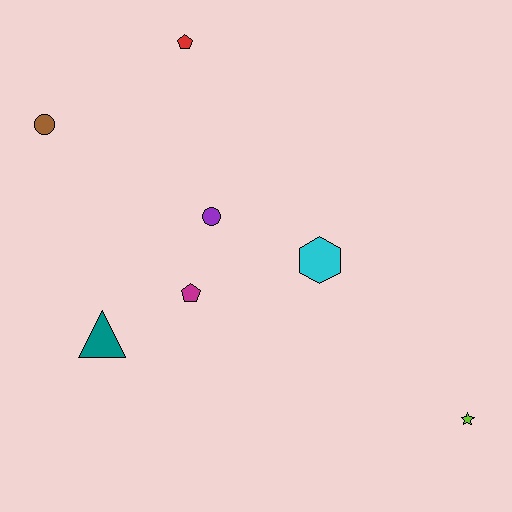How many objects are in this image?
There are 7 objects.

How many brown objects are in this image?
There is 1 brown object.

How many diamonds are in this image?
There are no diamonds.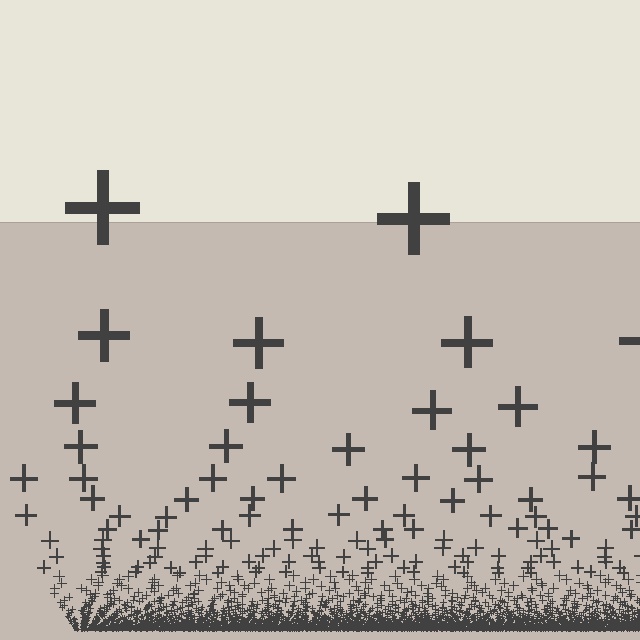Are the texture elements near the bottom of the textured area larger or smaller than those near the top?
Smaller. The gradient is inverted — elements near the bottom are smaller and denser.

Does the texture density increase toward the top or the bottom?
Density increases toward the bottom.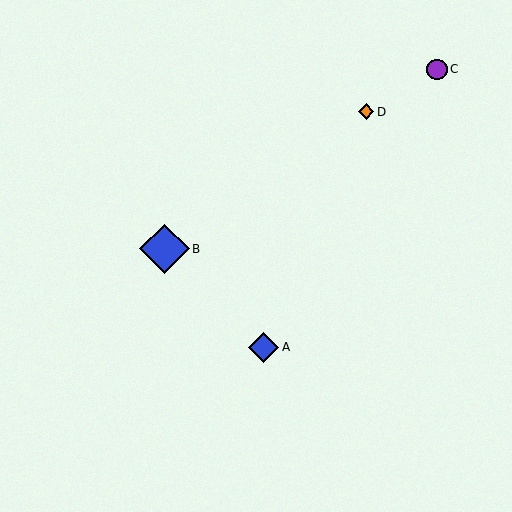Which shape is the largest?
The blue diamond (labeled B) is the largest.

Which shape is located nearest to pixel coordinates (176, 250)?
The blue diamond (labeled B) at (164, 249) is nearest to that location.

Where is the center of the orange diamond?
The center of the orange diamond is at (366, 112).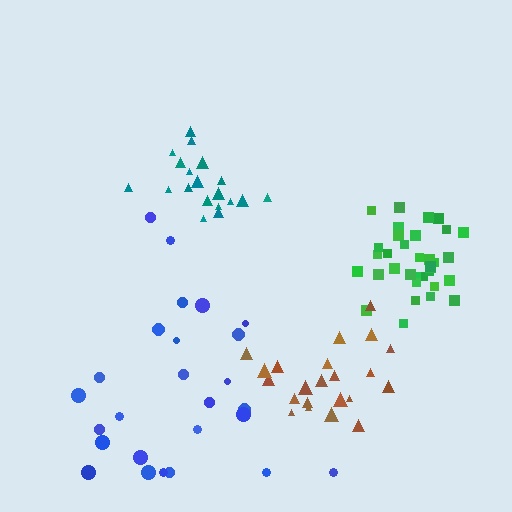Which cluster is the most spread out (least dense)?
Blue.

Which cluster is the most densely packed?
Green.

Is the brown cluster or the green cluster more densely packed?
Green.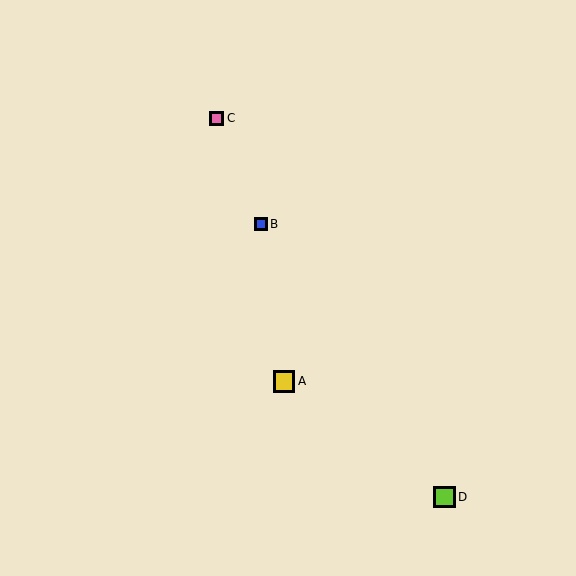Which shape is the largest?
The lime square (labeled D) is the largest.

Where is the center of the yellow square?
The center of the yellow square is at (284, 381).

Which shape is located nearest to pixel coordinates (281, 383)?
The yellow square (labeled A) at (284, 381) is nearest to that location.